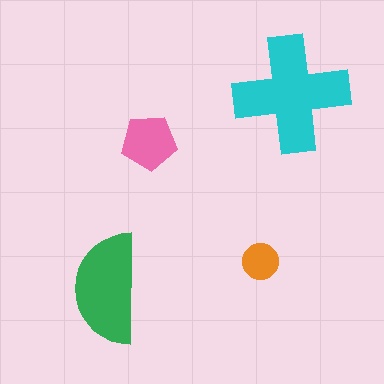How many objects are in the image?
There are 4 objects in the image.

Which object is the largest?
The cyan cross.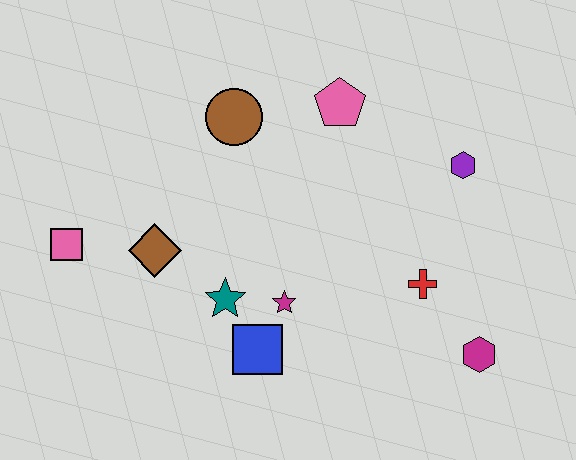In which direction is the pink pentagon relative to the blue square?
The pink pentagon is above the blue square.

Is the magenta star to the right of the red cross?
No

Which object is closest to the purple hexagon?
The red cross is closest to the purple hexagon.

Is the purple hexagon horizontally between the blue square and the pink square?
No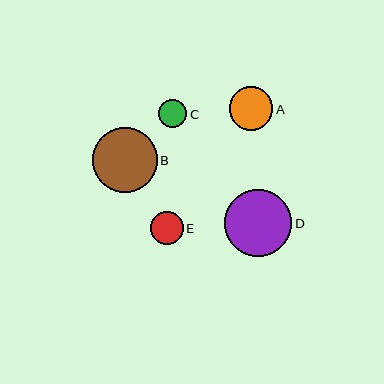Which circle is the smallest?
Circle C is the smallest with a size of approximately 28 pixels.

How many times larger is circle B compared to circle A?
Circle B is approximately 1.5 times the size of circle A.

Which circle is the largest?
Circle D is the largest with a size of approximately 67 pixels.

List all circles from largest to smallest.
From largest to smallest: D, B, A, E, C.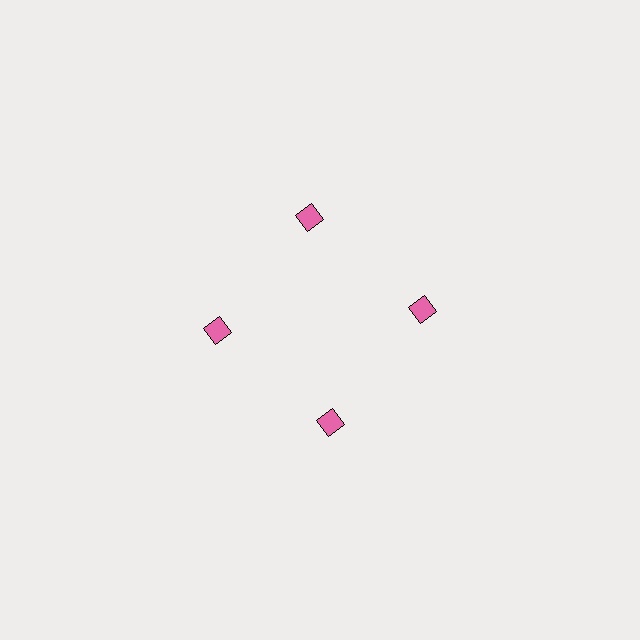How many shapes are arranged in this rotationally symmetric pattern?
There are 4 shapes, arranged in 4 groups of 1.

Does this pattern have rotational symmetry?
Yes, this pattern has 4-fold rotational symmetry. It looks the same after rotating 90 degrees around the center.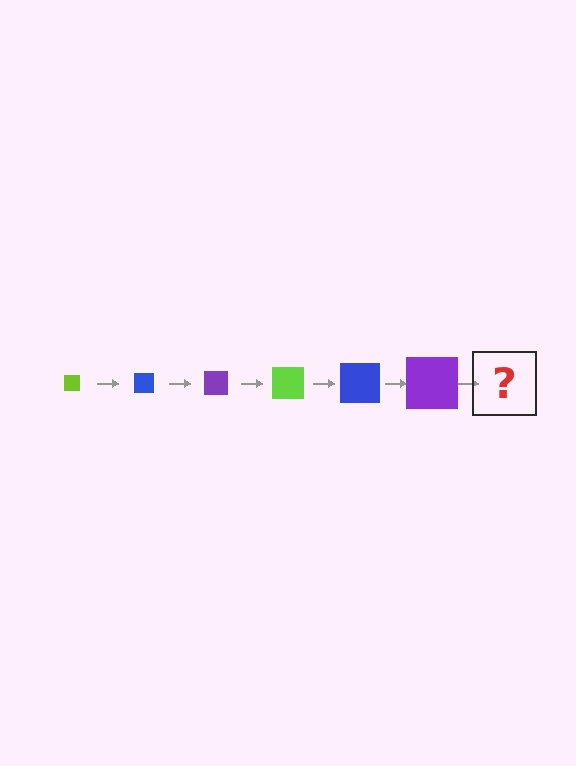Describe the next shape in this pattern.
It should be a lime square, larger than the previous one.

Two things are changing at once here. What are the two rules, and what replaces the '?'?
The two rules are that the square grows larger each step and the color cycles through lime, blue, and purple. The '?' should be a lime square, larger than the previous one.